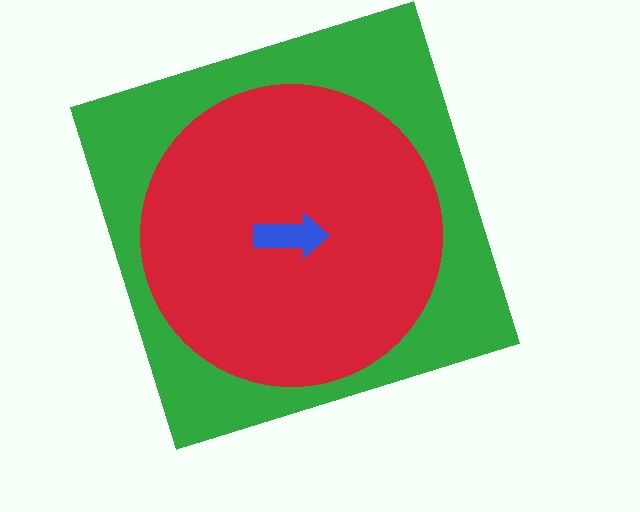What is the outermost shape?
The green square.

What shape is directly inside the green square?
The red circle.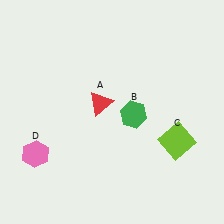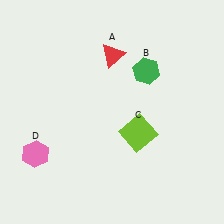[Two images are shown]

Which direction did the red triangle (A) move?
The red triangle (A) moved up.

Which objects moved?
The objects that moved are: the red triangle (A), the green hexagon (B), the lime square (C).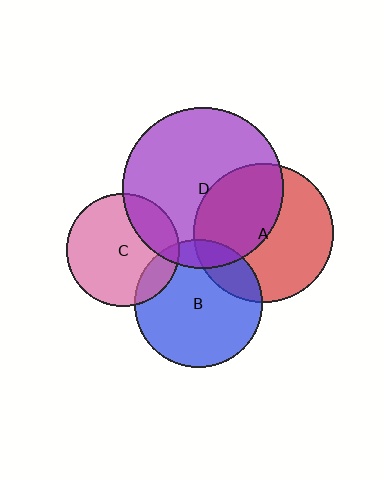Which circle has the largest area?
Circle D (purple).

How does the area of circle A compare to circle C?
Approximately 1.5 times.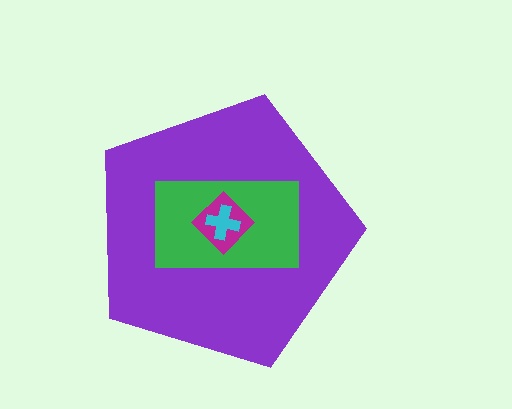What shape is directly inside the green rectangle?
The magenta diamond.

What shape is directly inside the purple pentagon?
The green rectangle.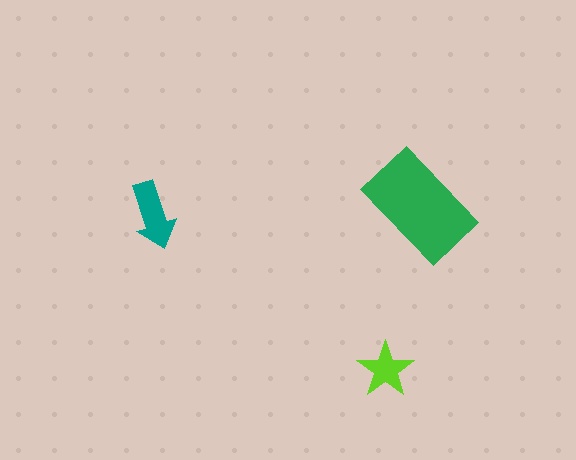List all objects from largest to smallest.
The green rectangle, the teal arrow, the lime star.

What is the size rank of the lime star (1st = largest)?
3rd.